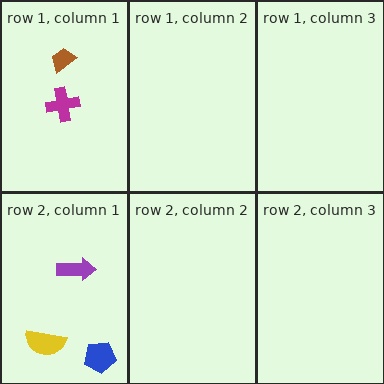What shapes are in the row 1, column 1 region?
The magenta cross, the brown trapezoid.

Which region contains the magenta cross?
The row 1, column 1 region.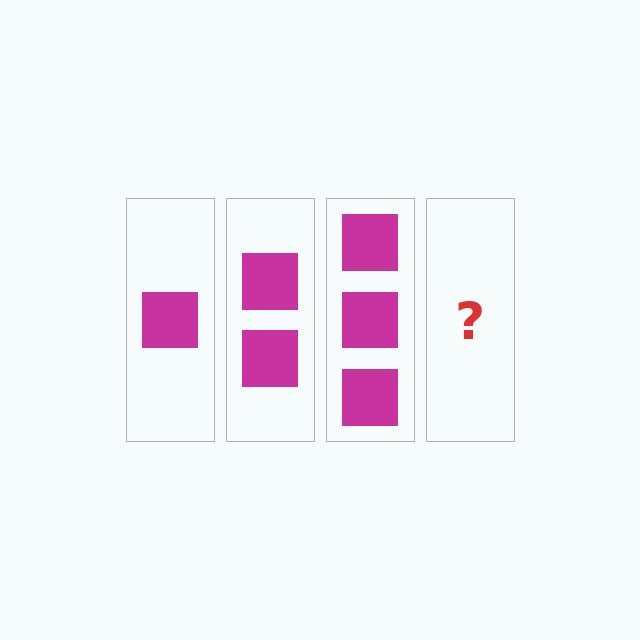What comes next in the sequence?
The next element should be 4 squares.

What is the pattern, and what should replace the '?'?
The pattern is that each step adds one more square. The '?' should be 4 squares.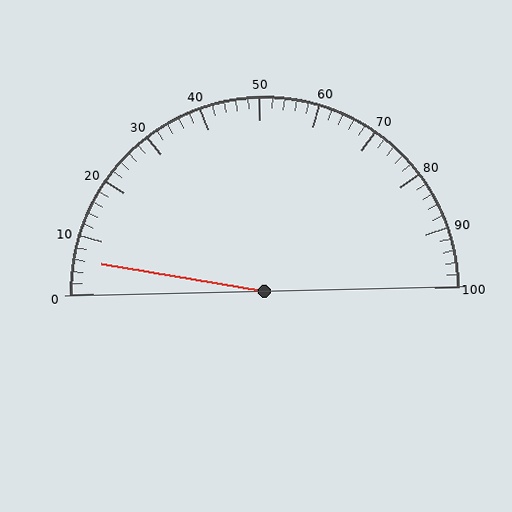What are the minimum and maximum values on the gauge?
The gauge ranges from 0 to 100.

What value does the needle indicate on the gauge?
The needle indicates approximately 6.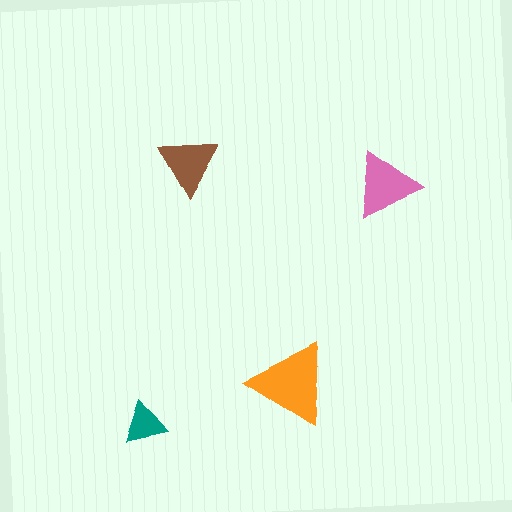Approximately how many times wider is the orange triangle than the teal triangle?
About 2 times wider.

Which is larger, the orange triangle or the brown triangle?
The orange one.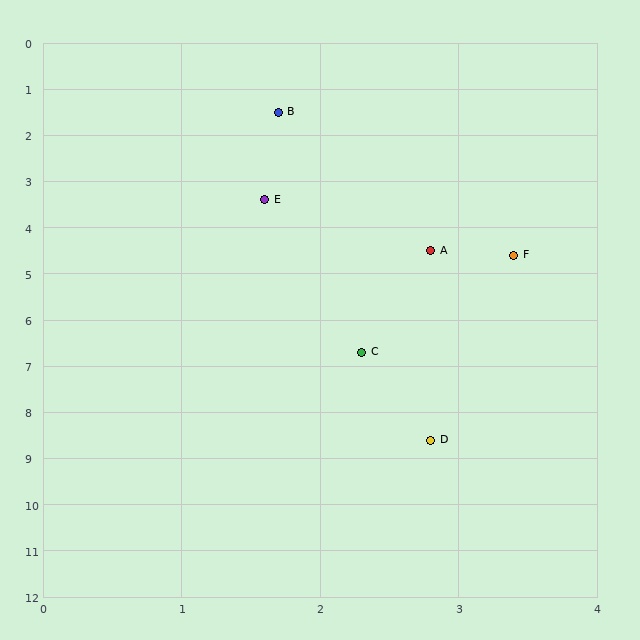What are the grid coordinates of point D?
Point D is at approximately (2.8, 8.6).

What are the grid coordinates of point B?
Point B is at approximately (1.7, 1.5).